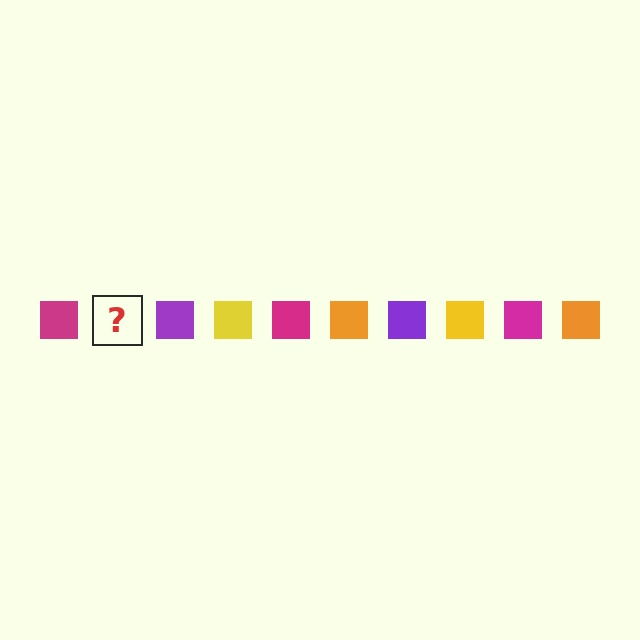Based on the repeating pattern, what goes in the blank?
The blank should be an orange square.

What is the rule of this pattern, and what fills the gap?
The rule is that the pattern cycles through magenta, orange, purple, yellow squares. The gap should be filled with an orange square.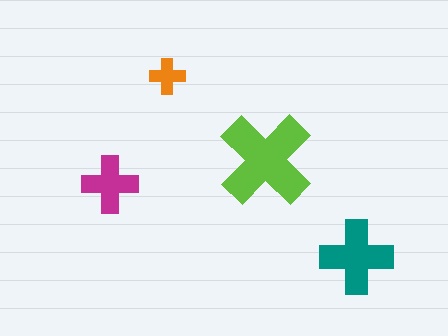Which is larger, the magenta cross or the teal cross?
The teal one.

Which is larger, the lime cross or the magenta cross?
The lime one.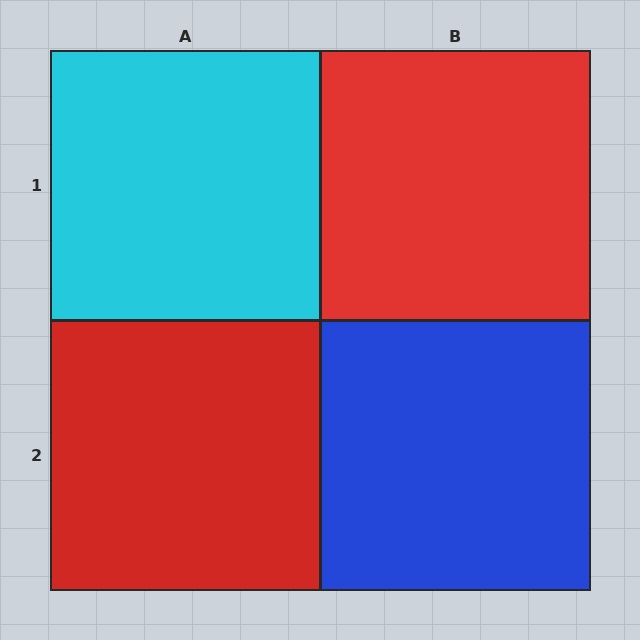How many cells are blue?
1 cell is blue.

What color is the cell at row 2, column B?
Blue.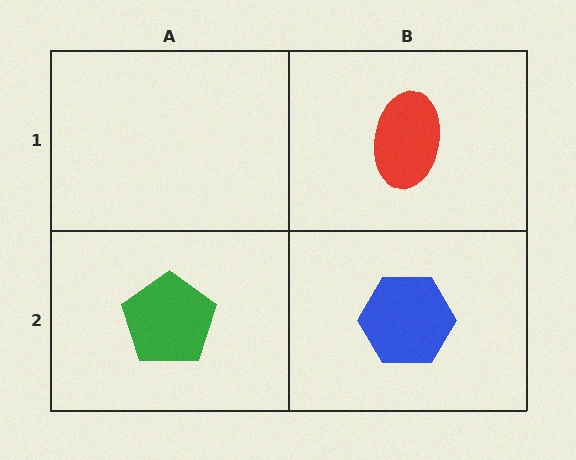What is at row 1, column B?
A red ellipse.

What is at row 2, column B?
A blue hexagon.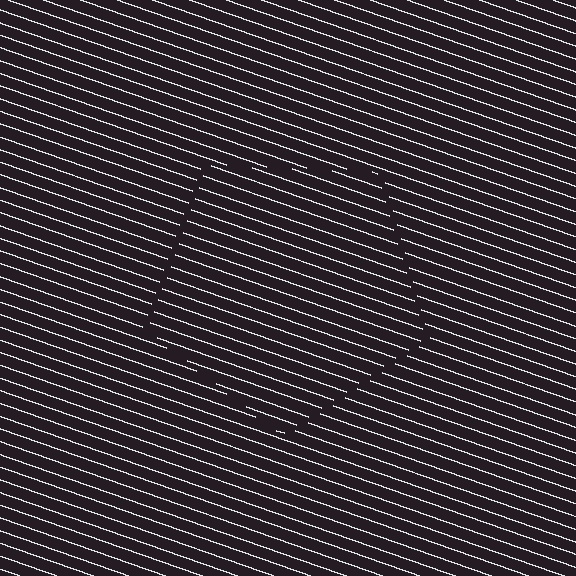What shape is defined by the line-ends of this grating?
An illusory pentagon. The interior of the shape contains the same grating, shifted by half a period — the contour is defined by the phase discontinuity where line-ends from the inner and outer gratings abut.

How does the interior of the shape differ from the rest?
The interior of the shape contains the same grating, shifted by half a period — the contour is defined by the phase discontinuity where line-ends from the inner and outer gratings abut.